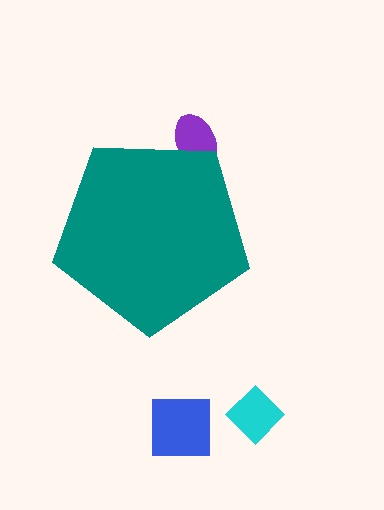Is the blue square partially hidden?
No, the blue square is fully visible.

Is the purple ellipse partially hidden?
Yes, the purple ellipse is partially hidden behind the teal pentagon.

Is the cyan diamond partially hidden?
No, the cyan diamond is fully visible.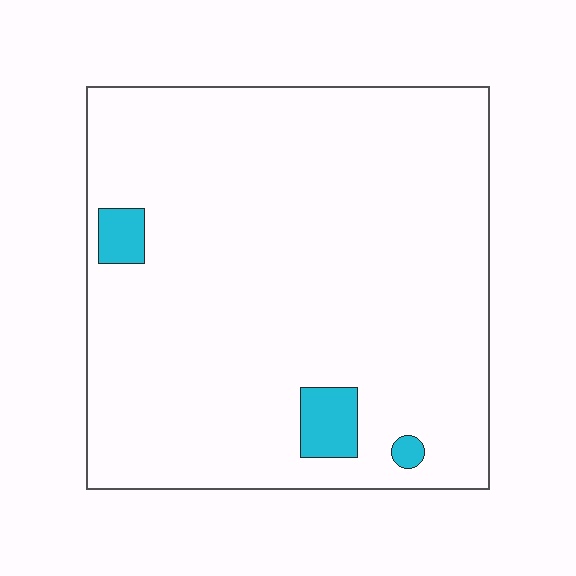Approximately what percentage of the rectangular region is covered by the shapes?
Approximately 5%.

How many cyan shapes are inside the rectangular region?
3.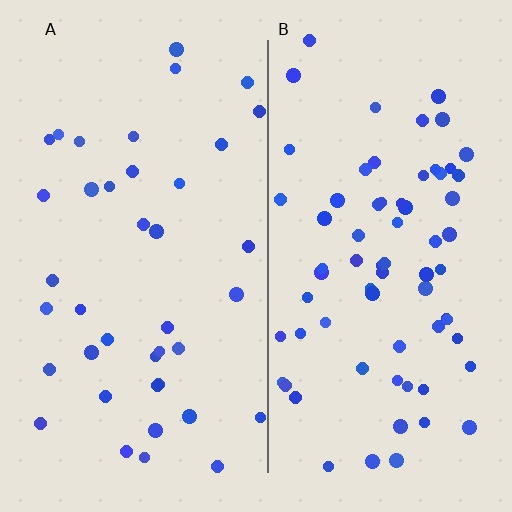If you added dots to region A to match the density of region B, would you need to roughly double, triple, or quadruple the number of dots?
Approximately double.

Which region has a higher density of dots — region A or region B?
B (the right).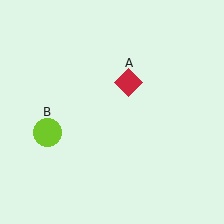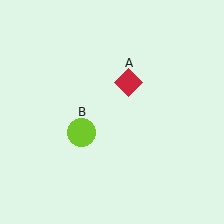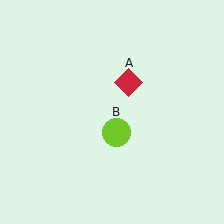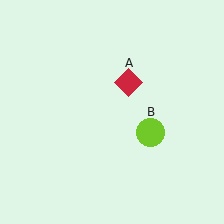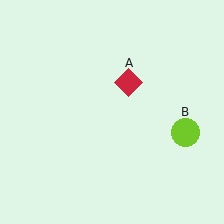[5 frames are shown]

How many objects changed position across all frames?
1 object changed position: lime circle (object B).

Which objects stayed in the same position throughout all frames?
Red diamond (object A) remained stationary.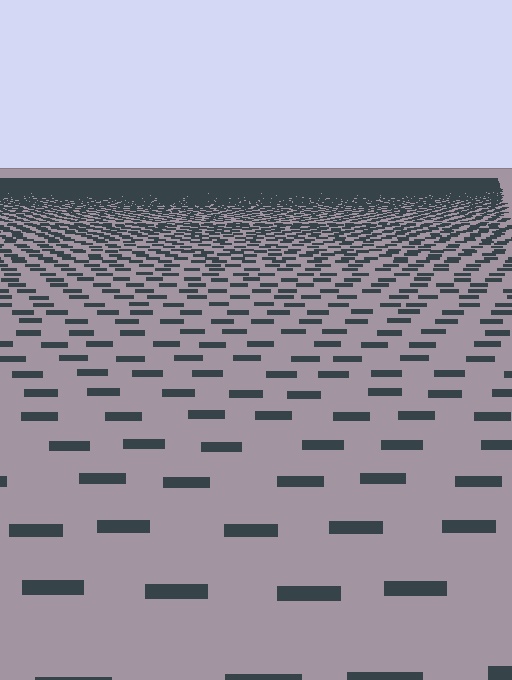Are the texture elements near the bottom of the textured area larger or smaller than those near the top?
Larger. Near the bottom, elements are closer to the viewer and appear at a bigger on-screen size.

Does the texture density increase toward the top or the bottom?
Density increases toward the top.